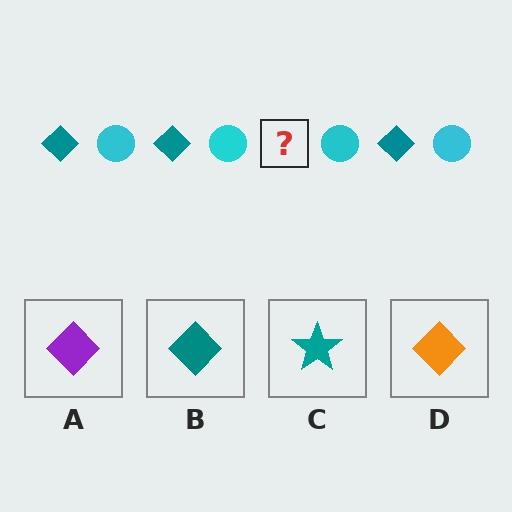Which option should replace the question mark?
Option B.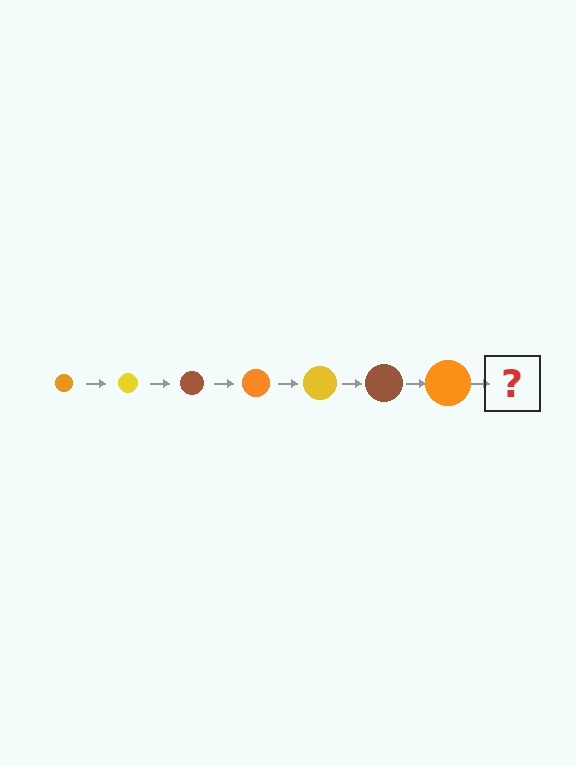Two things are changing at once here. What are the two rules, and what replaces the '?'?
The two rules are that the circle grows larger each step and the color cycles through orange, yellow, and brown. The '?' should be a yellow circle, larger than the previous one.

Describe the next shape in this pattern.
It should be a yellow circle, larger than the previous one.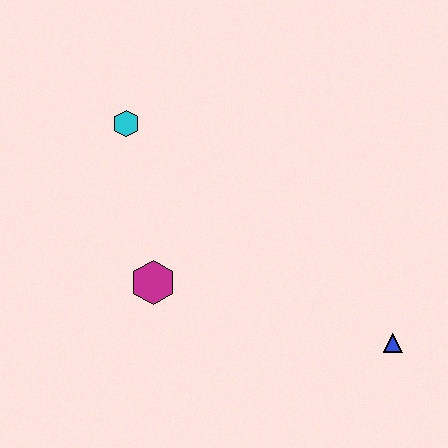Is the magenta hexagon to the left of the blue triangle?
Yes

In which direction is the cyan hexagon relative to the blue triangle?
The cyan hexagon is to the left of the blue triangle.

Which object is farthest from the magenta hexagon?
The blue triangle is farthest from the magenta hexagon.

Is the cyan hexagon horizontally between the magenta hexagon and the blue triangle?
No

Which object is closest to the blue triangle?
The magenta hexagon is closest to the blue triangle.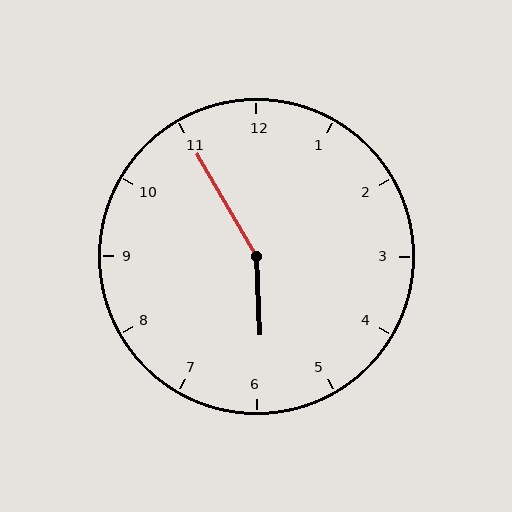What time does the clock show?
5:55.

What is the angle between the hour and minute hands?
Approximately 152 degrees.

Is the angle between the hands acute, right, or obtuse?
It is obtuse.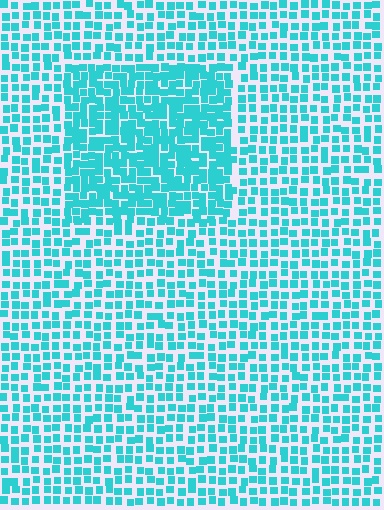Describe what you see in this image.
The image contains small cyan elements arranged at two different densities. A rectangle-shaped region is visible where the elements are more densely packed than the surrounding area.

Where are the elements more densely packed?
The elements are more densely packed inside the rectangle boundary.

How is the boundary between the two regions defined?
The boundary is defined by a change in element density (approximately 1.7x ratio). All elements are the same color, size, and shape.